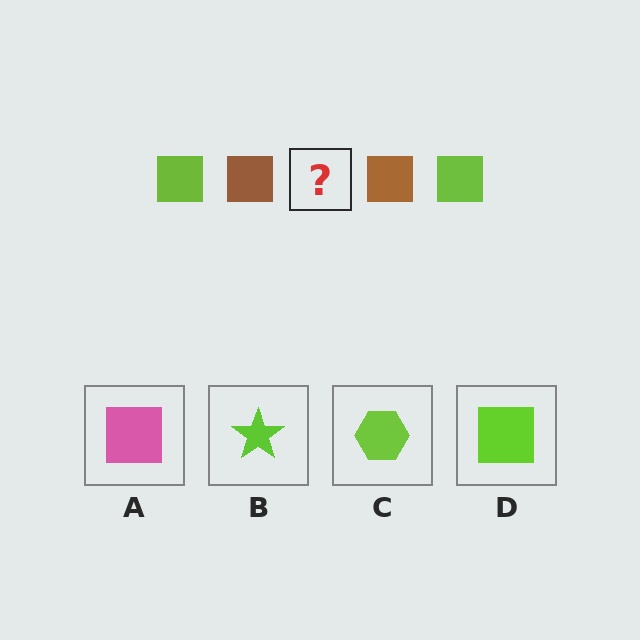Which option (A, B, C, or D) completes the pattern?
D.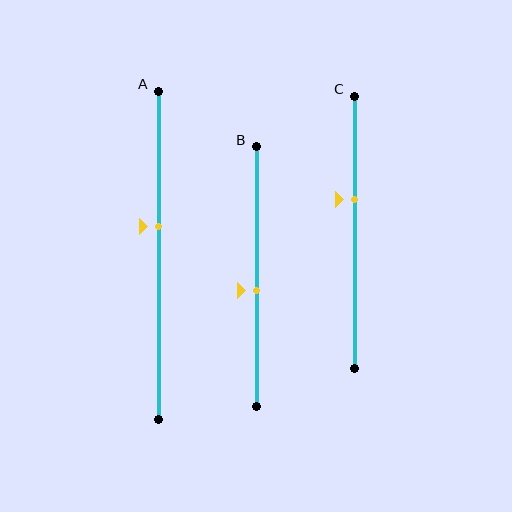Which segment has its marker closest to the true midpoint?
Segment B has its marker closest to the true midpoint.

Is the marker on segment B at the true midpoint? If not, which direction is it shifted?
No, the marker on segment B is shifted downward by about 6% of the segment length.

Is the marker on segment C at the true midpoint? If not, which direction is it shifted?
No, the marker on segment C is shifted upward by about 12% of the segment length.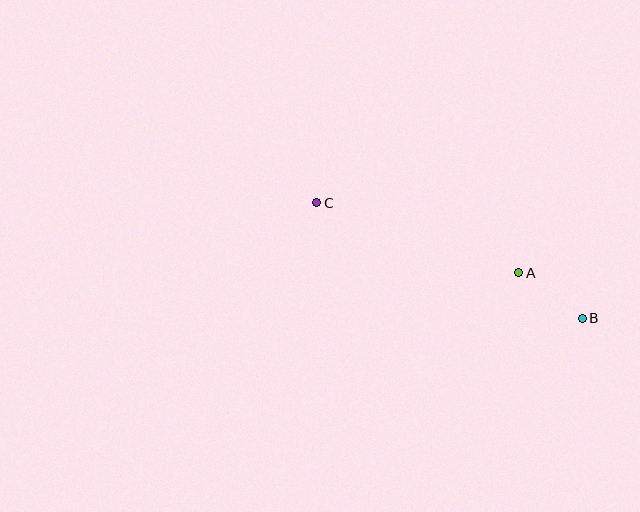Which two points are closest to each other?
Points A and B are closest to each other.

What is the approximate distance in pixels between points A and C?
The distance between A and C is approximately 214 pixels.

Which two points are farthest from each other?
Points B and C are farthest from each other.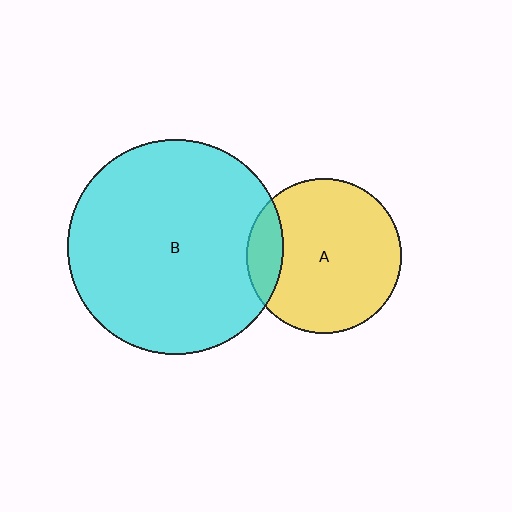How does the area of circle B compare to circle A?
Approximately 1.9 times.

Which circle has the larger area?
Circle B (cyan).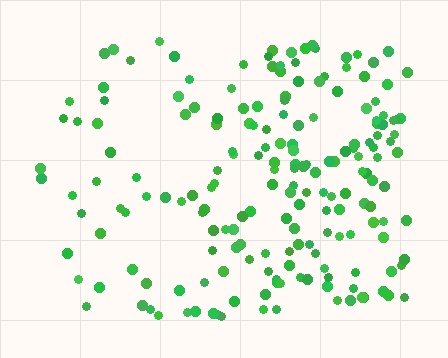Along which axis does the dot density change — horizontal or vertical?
Horizontal.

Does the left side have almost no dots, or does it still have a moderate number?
Still a moderate number, just noticeably fewer than the right.